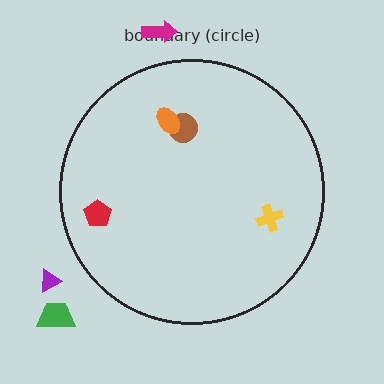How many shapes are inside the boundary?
4 inside, 3 outside.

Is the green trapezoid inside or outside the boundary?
Outside.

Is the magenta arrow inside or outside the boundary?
Outside.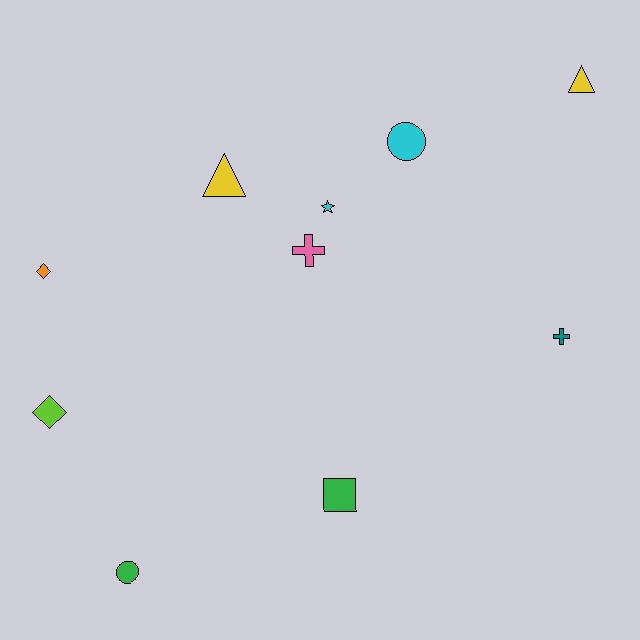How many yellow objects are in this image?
There are 2 yellow objects.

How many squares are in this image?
There is 1 square.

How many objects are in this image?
There are 10 objects.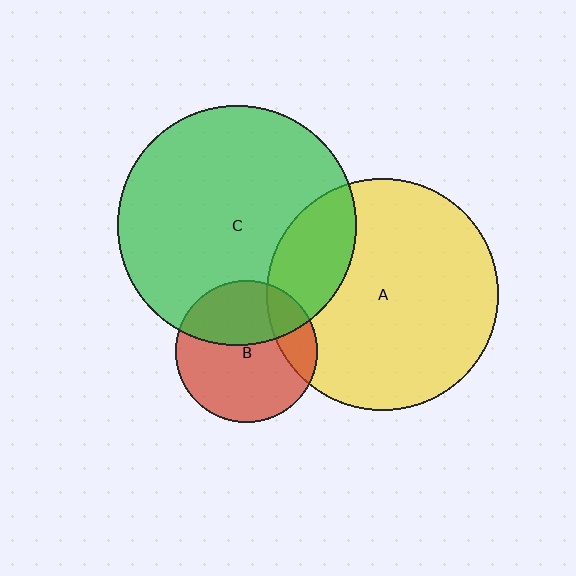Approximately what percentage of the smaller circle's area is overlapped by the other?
Approximately 20%.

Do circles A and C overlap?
Yes.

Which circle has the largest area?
Circle C (green).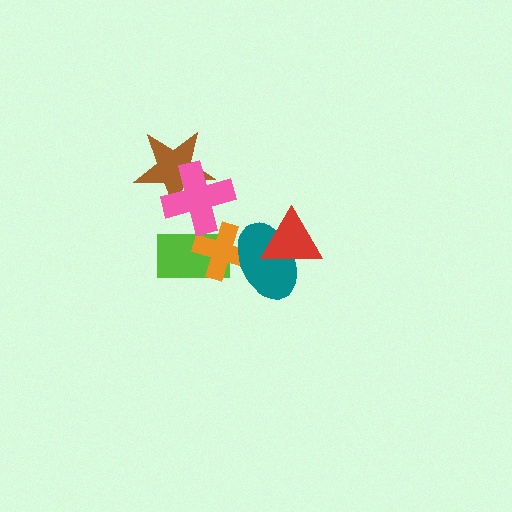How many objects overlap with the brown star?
1 object overlaps with the brown star.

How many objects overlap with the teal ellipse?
2 objects overlap with the teal ellipse.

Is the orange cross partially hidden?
Yes, it is partially covered by another shape.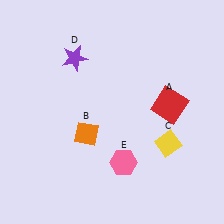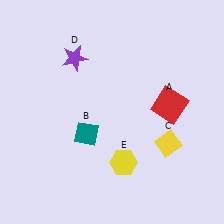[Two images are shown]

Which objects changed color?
B changed from orange to teal. E changed from pink to yellow.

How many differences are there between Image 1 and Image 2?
There are 2 differences between the two images.